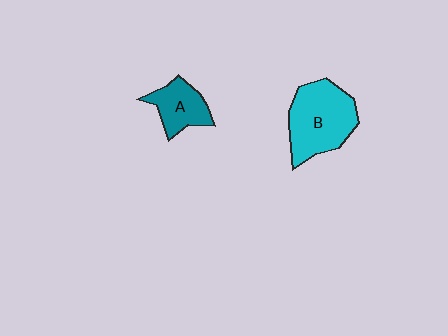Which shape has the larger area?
Shape B (cyan).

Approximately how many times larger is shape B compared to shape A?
Approximately 1.8 times.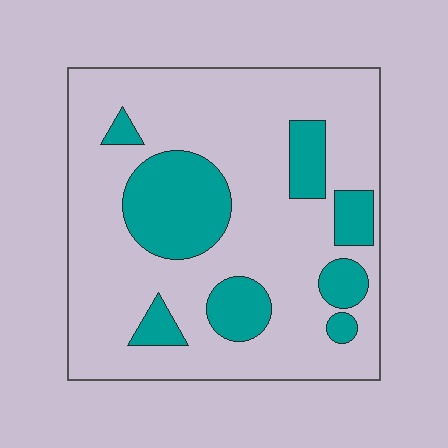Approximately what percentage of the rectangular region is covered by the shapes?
Approximately 25%.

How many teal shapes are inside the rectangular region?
8.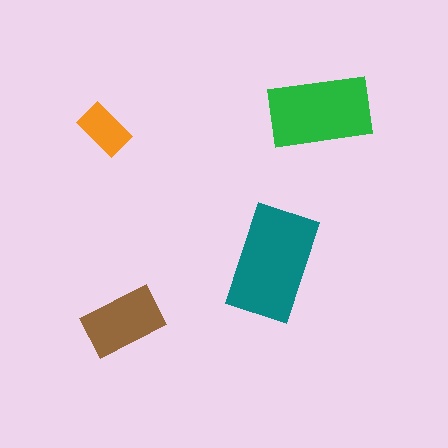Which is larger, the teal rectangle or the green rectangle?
The teal one.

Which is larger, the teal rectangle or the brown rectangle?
The teal one.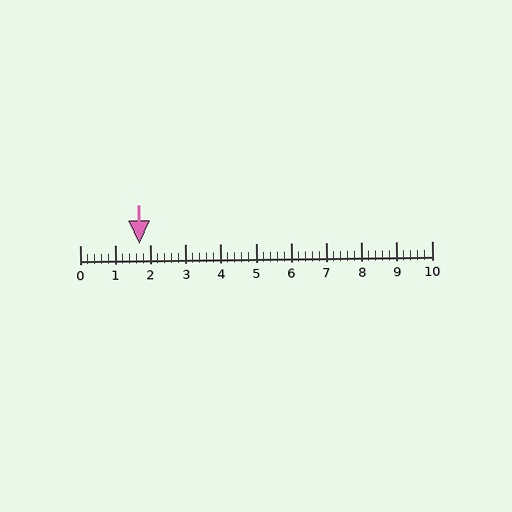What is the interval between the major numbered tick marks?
The major tick marks are spaced 1 units apart.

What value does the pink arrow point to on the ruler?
The pink arrow points to approximately 1.7.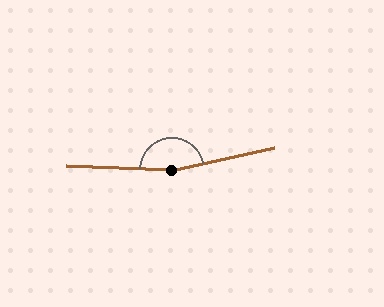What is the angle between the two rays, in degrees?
Approximately 165 degrees.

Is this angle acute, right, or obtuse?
It is obtuse.